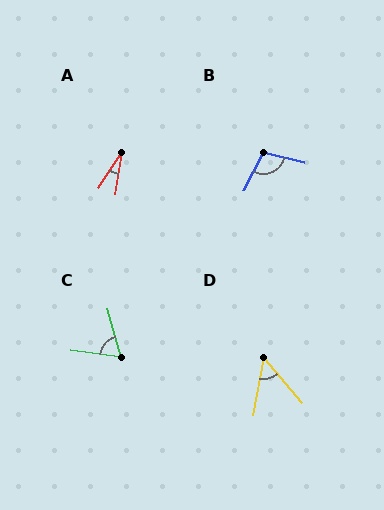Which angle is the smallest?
A, at approximately 25 degrees.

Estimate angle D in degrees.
Approximately 51 degrees.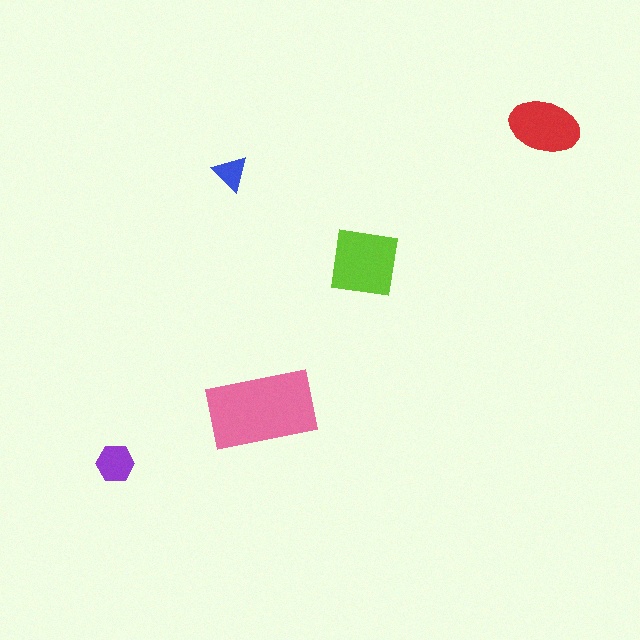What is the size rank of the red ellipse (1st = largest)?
3rd.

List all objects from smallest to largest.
The blue triangle, the purple hexagon, the red ellipse, the lime square, the pink rectangle.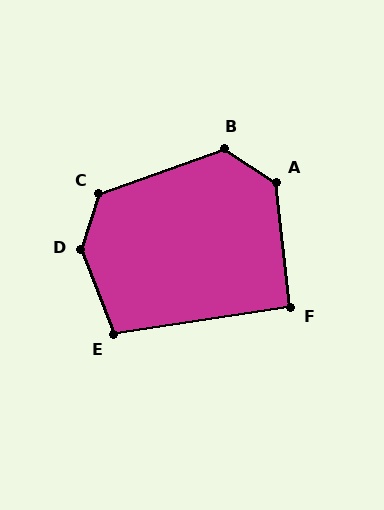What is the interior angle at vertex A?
Approximately 130 degrees (obtuse).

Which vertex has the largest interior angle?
D, at approximately 141 degrees.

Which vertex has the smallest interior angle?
F, at approximately 92 degrees.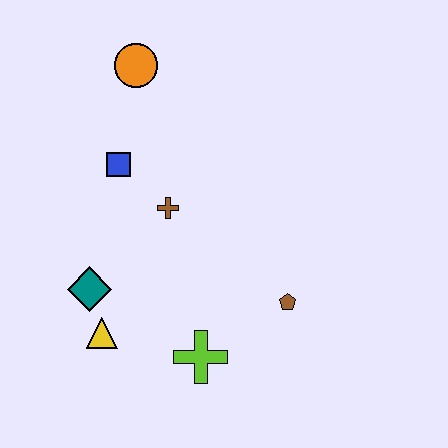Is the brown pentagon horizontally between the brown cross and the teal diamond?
No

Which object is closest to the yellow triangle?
The teal diamond is closest to the yellow triangle.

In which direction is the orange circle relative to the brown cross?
The orange circle is above the brown cross.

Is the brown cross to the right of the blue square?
Yes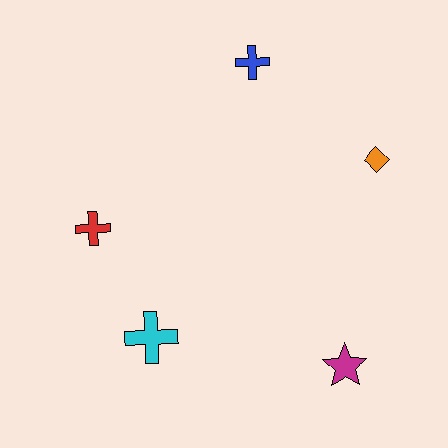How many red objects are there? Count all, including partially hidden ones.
There is 1 red object.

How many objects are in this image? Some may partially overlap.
There are 5 objects.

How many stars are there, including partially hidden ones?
There is 1 star.